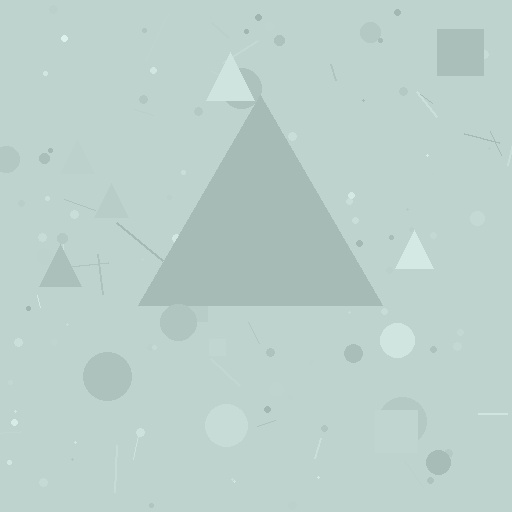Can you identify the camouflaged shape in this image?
The camouflaged shape is a triangle.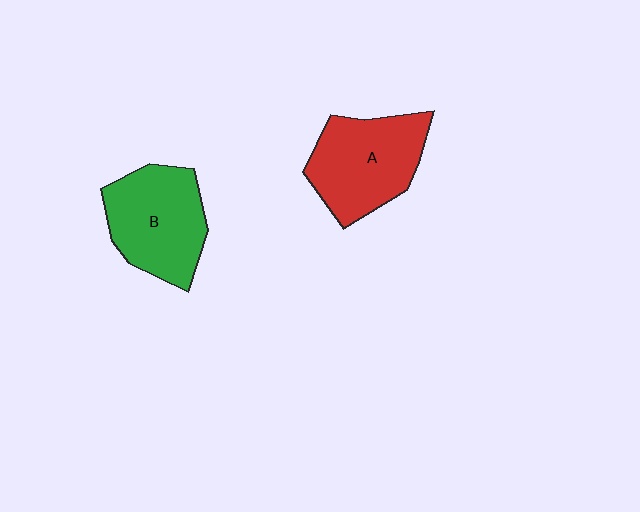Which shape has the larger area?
Shape A (red).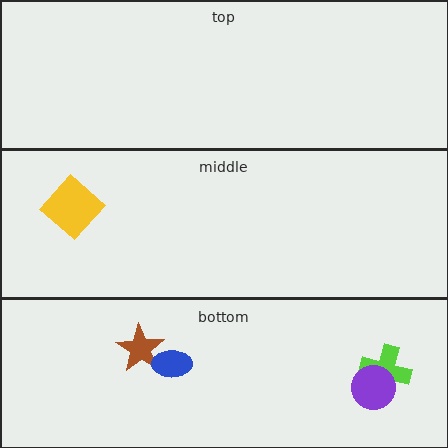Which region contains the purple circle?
The bottom region.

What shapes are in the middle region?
The yellow diamond.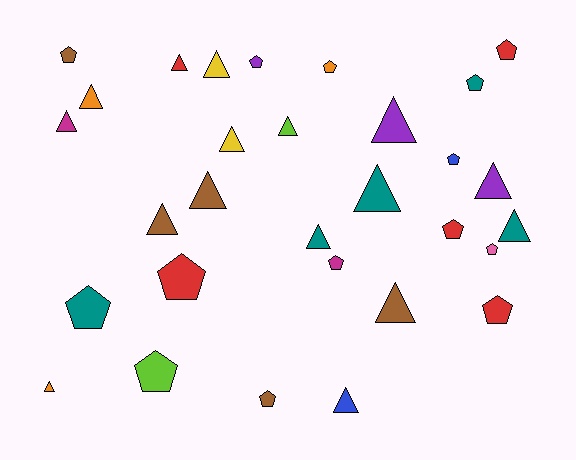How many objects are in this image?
There are 30 objects.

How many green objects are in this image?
There are no green objects.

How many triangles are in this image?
There are 16 triangles.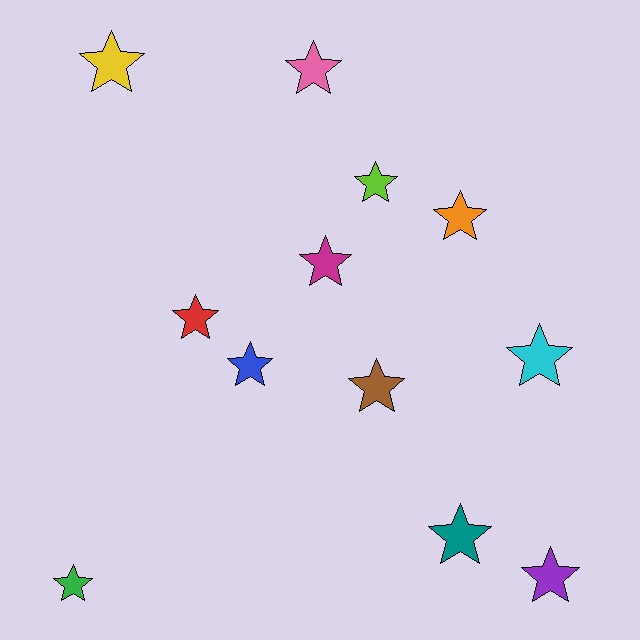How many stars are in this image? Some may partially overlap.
There are 12 stars.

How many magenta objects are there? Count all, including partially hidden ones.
There is 1 magenta object.